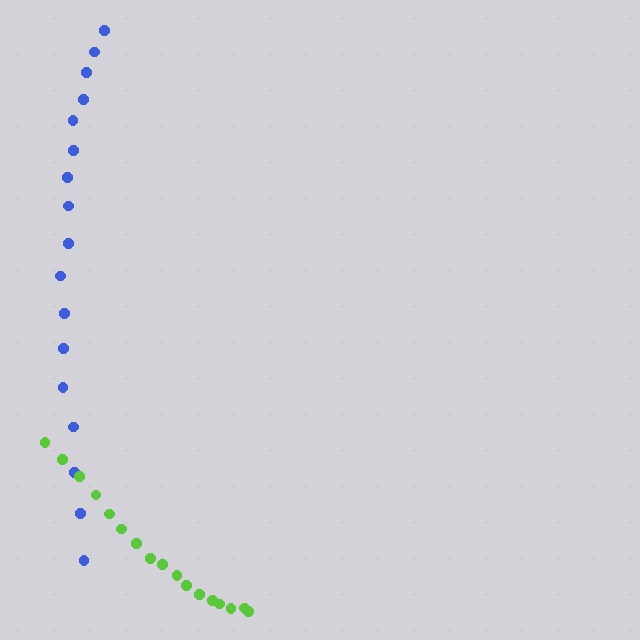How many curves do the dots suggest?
There are 2 distinct paths.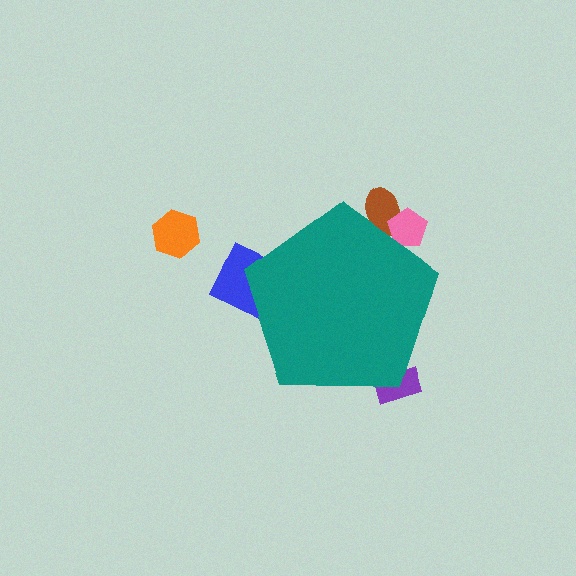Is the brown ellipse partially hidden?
Yes, the brown ellipse is partially hidden behind the teal pentagon.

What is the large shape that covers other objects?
A teal pentagon.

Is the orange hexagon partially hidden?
No, the orange hexagon is fully visible.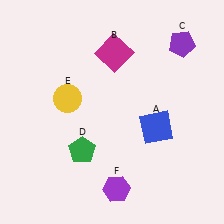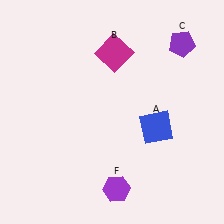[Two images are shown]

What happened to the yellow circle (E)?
The yellow circle (E) was removed in Image 2. It was in the top-left area of Image 1.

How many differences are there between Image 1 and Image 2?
There are 2 differences between the two images.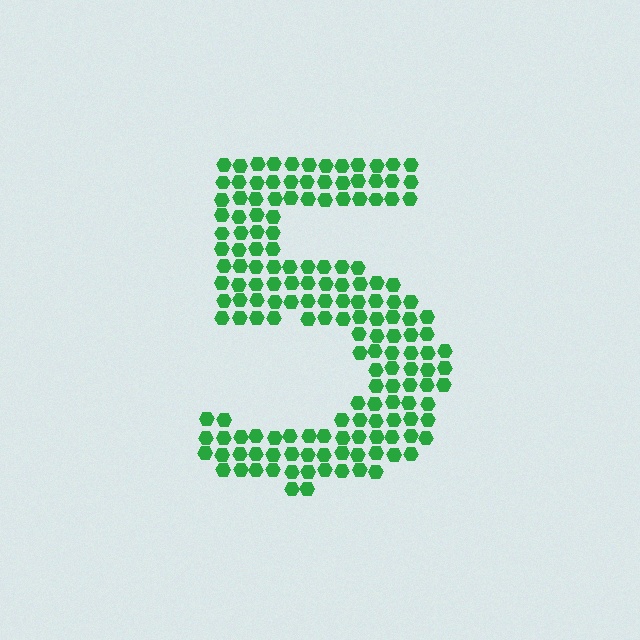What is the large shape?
The large shape is the digit 5.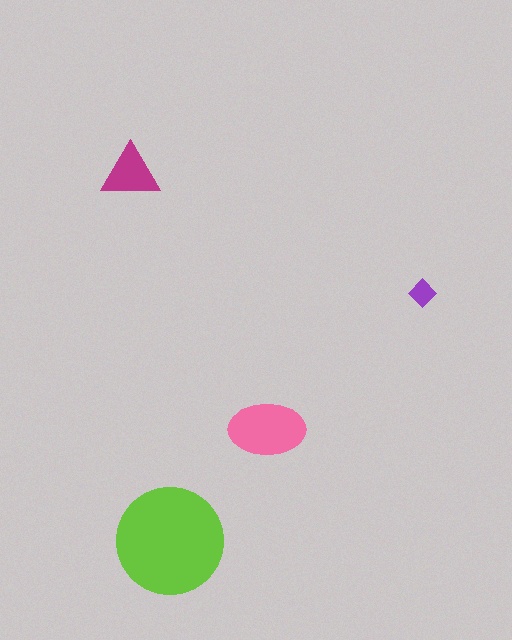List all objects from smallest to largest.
The purple diamond, the magenta triangle, the pink ellipse, the lime circle.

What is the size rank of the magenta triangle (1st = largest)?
3rd.